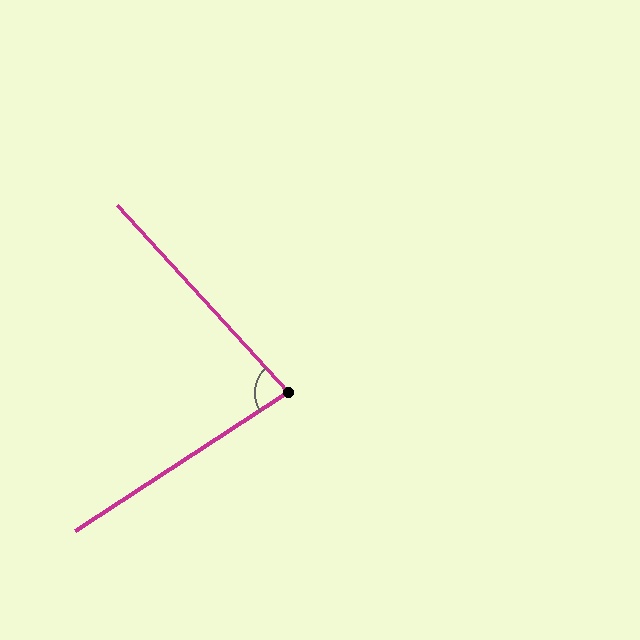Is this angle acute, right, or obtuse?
It is acute.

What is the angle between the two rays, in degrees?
Approximately 81 degrees.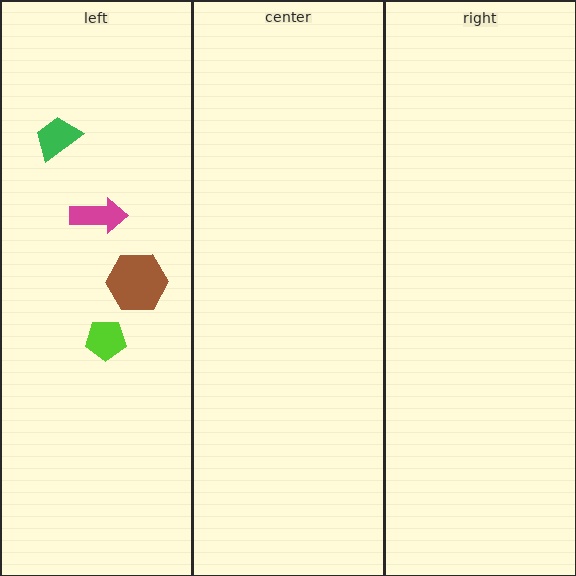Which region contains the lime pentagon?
The left region.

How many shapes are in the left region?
4.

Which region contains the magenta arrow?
The left region.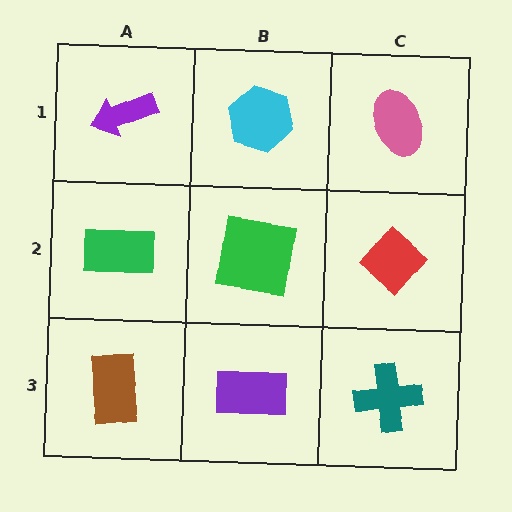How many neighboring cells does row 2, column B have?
4.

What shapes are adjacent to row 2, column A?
A purple arrow (row 1, column A), a brown rectangle (row 3, column A), a green square (row 2, column B).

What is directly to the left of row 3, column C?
A purple rectangle.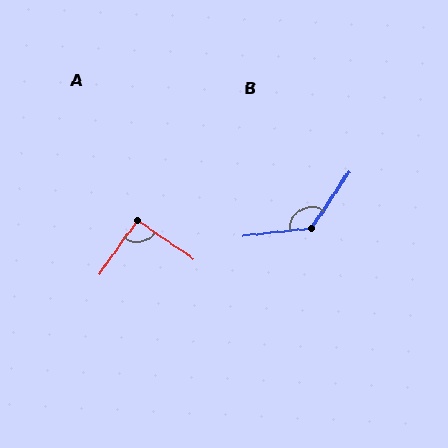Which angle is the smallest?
A, at approximately 91 degrees.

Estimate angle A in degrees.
Approximately 91 degrees.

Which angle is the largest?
B, at approximately 130 degrees.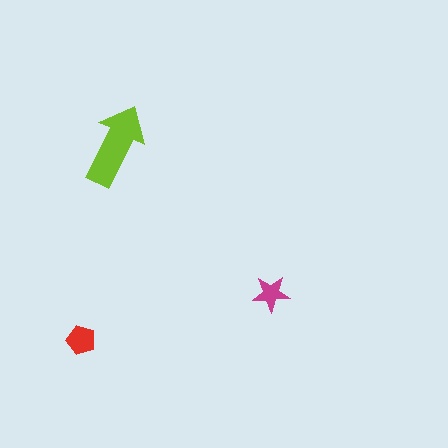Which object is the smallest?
The magenta star.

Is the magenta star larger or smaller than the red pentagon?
Smaller.